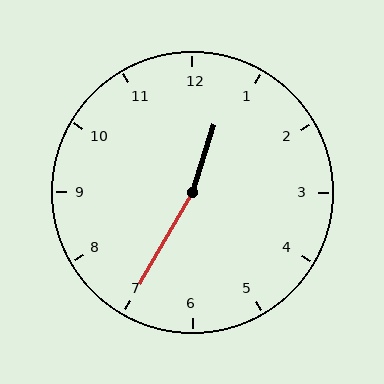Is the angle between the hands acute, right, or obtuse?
It is obtuse.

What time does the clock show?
12:35.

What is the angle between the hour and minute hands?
Approximately 168 degrees.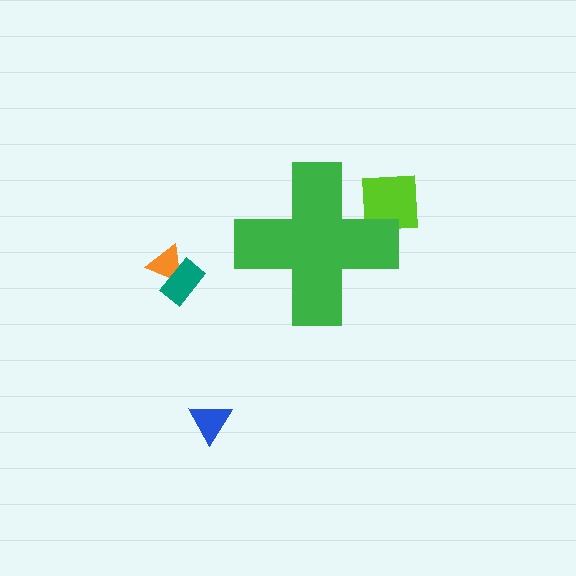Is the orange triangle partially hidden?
No, the orange triangle is fully visible.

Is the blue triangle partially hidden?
No, the blue triangle is fully visible.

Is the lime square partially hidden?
Yes, the lime square is partially hidden behind the green cross.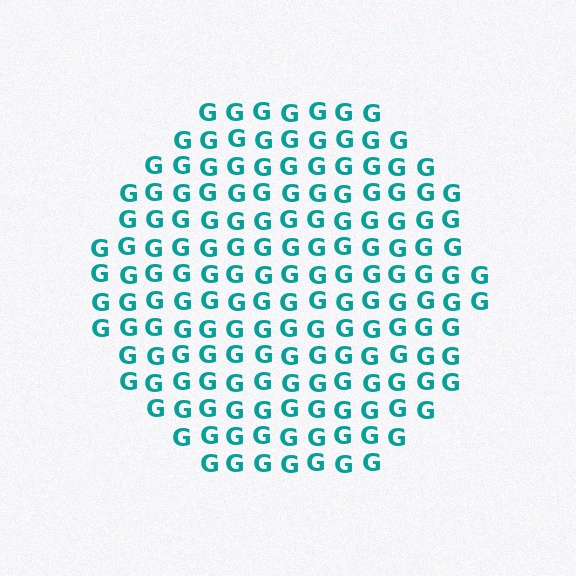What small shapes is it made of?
It is made of small letter G's.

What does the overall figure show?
The overall figure shows a circle.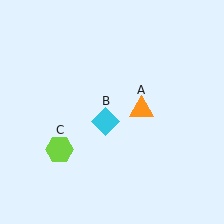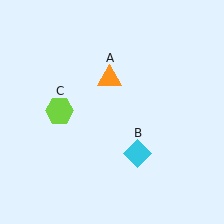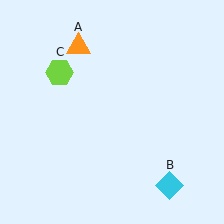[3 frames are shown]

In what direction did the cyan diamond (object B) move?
The cyan diamond (object B) moved down and to the right.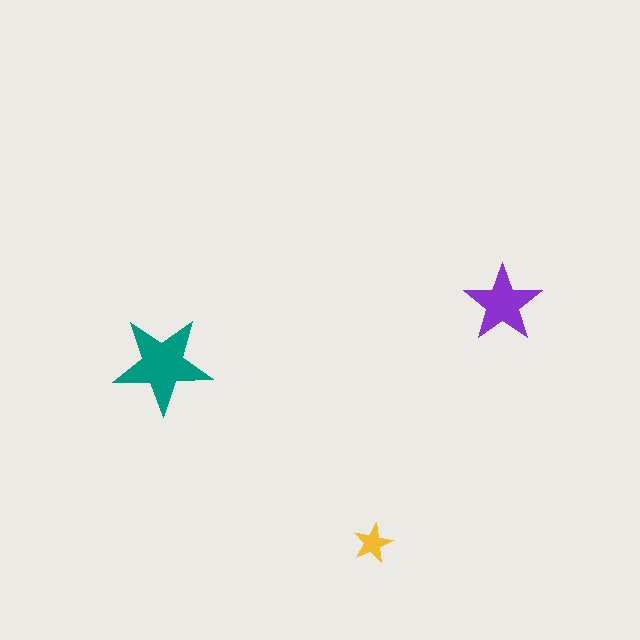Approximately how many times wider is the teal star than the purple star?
About 1.5 times wider.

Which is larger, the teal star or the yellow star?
The teal one.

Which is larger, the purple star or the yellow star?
The purple one.